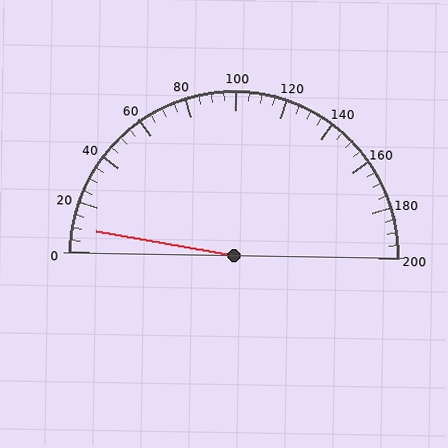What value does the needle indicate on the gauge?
The needle indicates approximately 10.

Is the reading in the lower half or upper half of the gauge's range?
The reading is in the lower half of the range (0 to 200).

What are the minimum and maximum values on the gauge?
The gauge ranges from 0 to 200.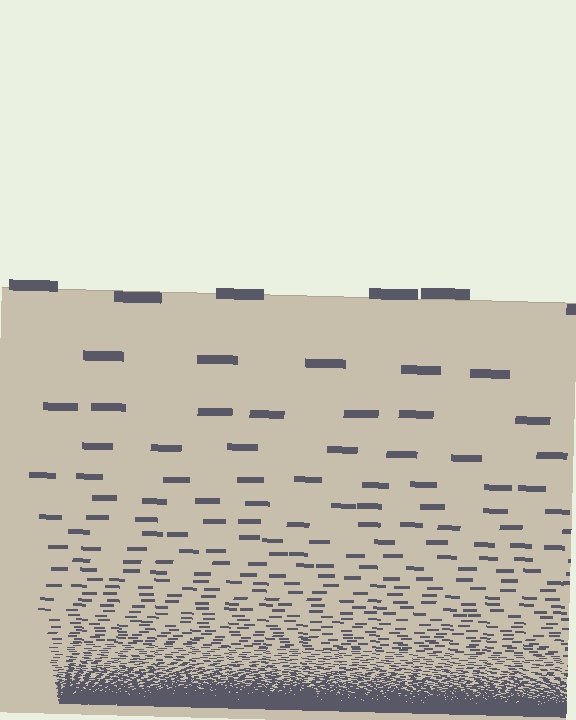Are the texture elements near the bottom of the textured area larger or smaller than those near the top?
Smaller. The gradient is inverted — elements near the bottom are smaller and denser.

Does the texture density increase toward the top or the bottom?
Density increases toward the bottom.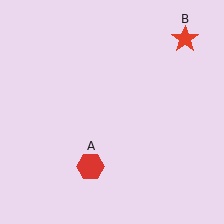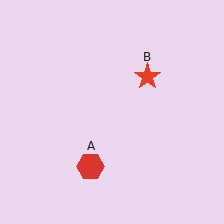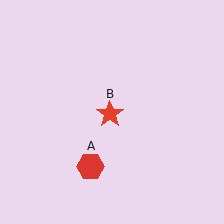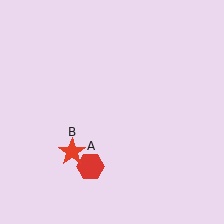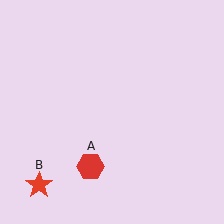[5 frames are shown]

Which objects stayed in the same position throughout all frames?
Red hexagon (object A) remained stationary.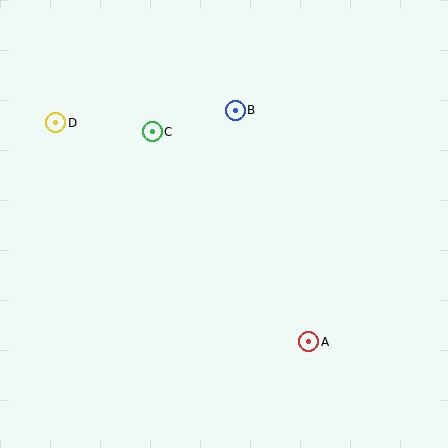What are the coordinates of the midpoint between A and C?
The midpoint between A and C is at (230, 237).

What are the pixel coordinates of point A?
Point A is at (309, 342).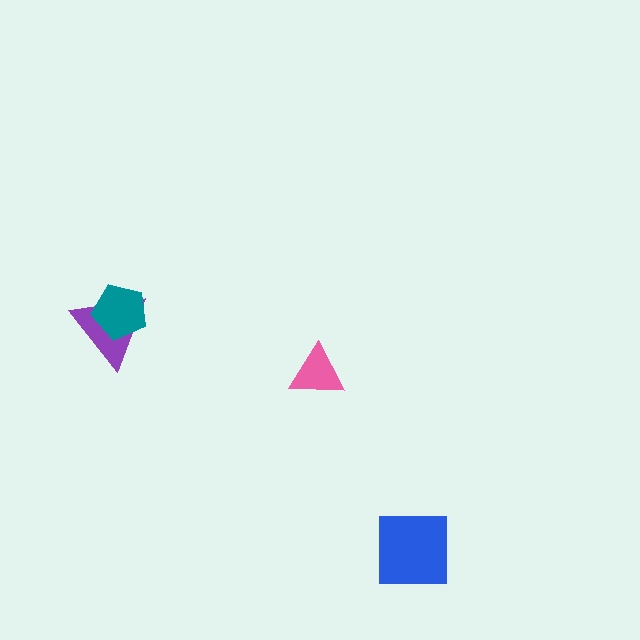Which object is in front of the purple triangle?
The teal pentagon is in front of the purple triangle.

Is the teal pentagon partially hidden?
No, no other shape covers it.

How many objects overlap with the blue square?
0 objects overlap with the blue square.